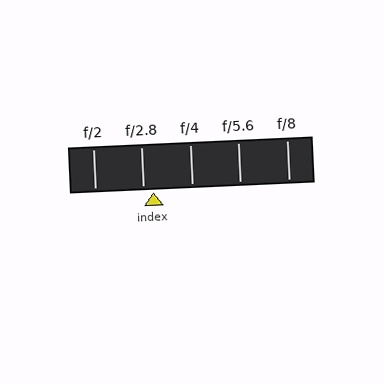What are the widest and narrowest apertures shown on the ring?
The widest aperture shown is f/2 and the narrowest is f/8.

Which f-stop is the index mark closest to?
The index mark is closest to f/2.8.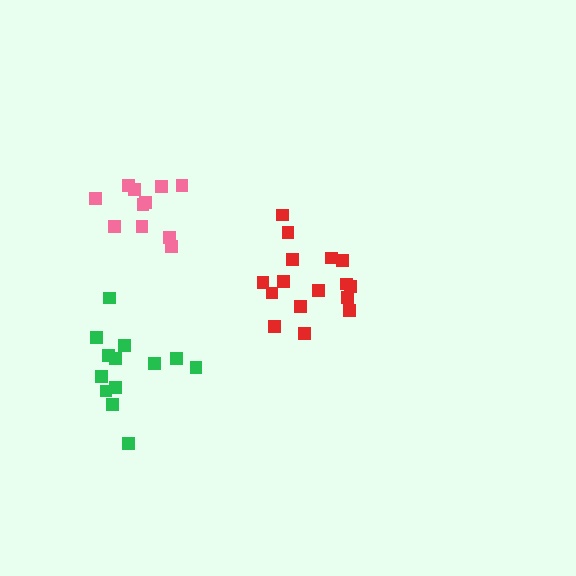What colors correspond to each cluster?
The clusters are colored: red, pink, green.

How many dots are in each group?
Group 1: 16 dots, Group 2: 11 dots, Group 3: 14 dots (41 total).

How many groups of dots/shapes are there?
There are 3 groups.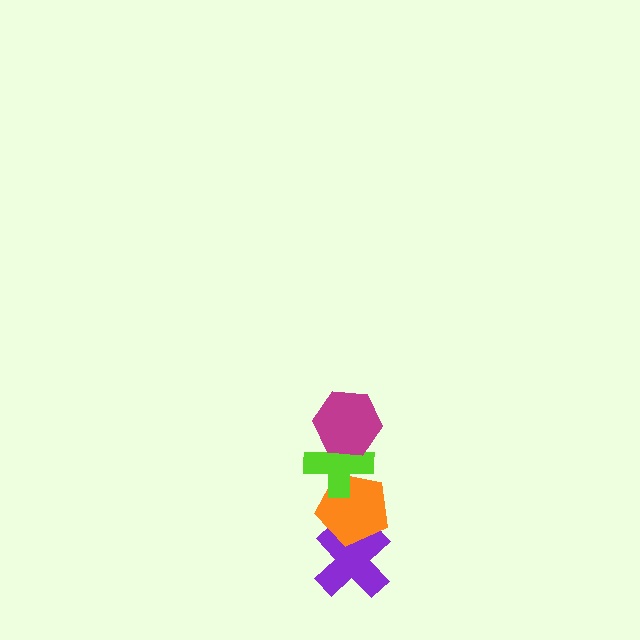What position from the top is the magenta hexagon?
The magenta hexagon is 1st from the top.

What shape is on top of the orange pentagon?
The lime cross is on top of the orange pentagon.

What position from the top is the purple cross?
The purple cross is 4th from the top.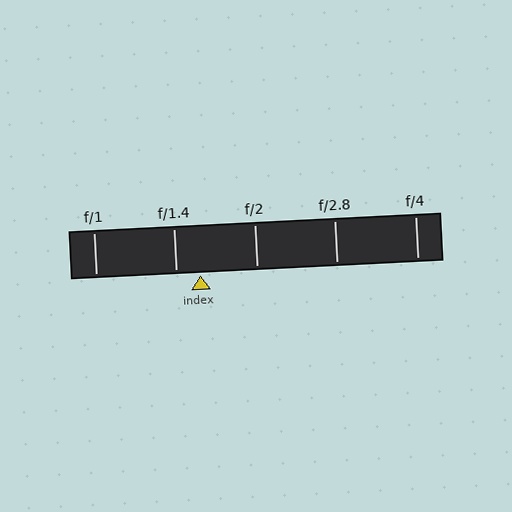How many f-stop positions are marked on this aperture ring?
There are 5 f-stop positions marked.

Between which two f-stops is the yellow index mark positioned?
The index mark is between f/1.4 and f/2.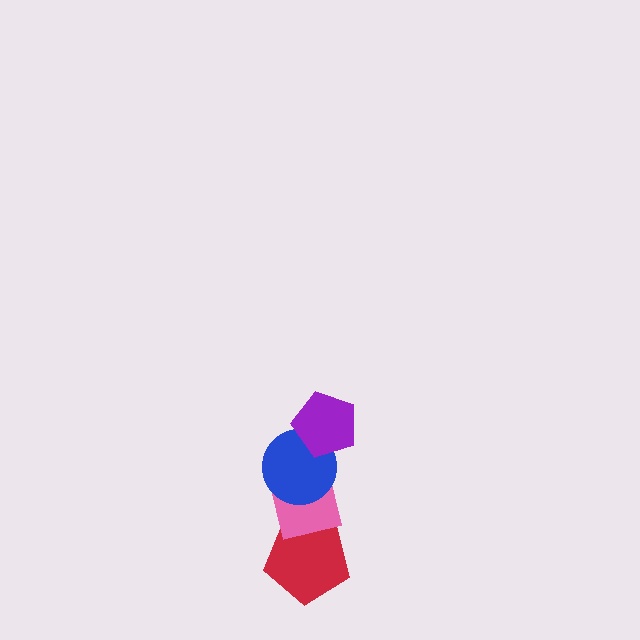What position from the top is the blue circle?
The blue circle is 2nd from the top.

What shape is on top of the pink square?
The blue circle is on top of the pink square.